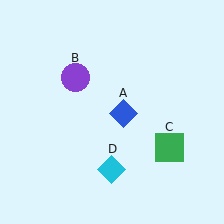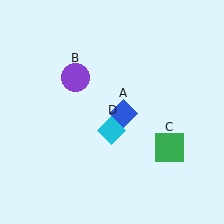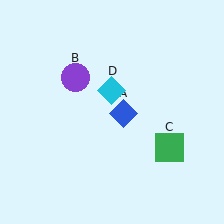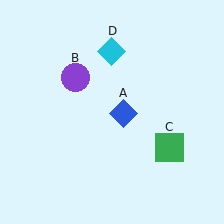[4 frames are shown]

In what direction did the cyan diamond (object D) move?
The cyan diamond (object D) moved up.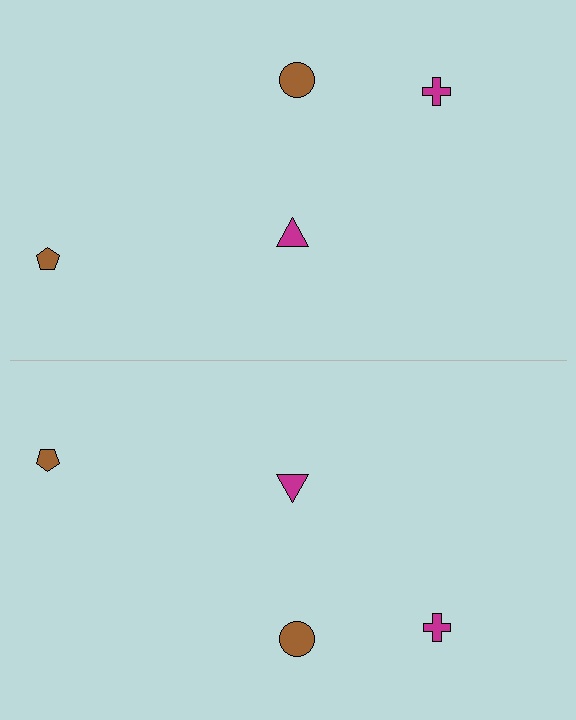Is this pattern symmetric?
Yes, this pattern has bilateral (reflection) symmetry.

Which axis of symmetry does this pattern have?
The pattern has a horizontal axis of symmetry running through the center of the image.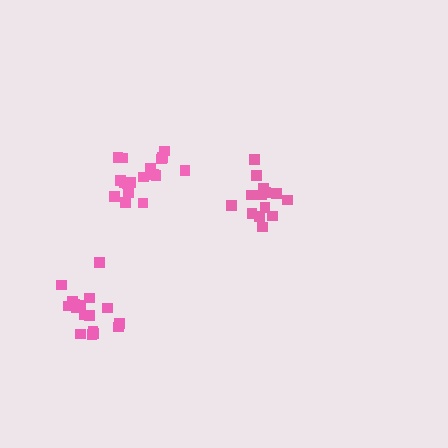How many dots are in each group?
Group 1: 14 dots, Group 2: 18 dots, Group 3: 17 dots (49 total).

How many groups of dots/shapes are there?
There are 3 groups.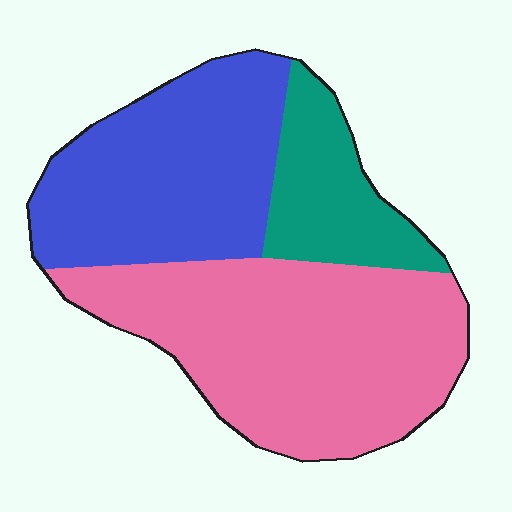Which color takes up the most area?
Pink, at roughly 50%.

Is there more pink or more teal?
Pink.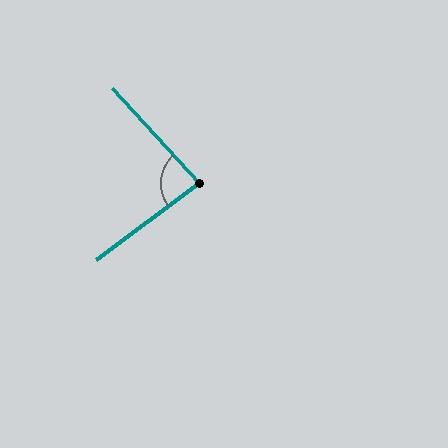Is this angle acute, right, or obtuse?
It is acute.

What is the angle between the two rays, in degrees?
Approximately 85 degrees.